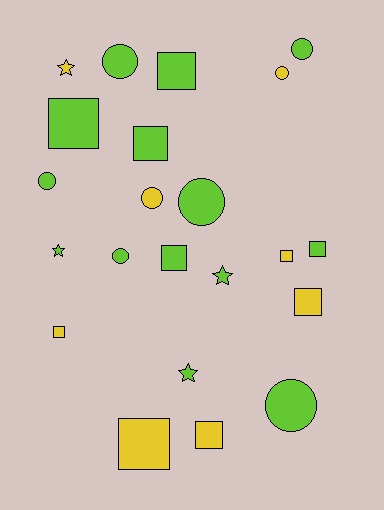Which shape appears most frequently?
Square, with 10 objects.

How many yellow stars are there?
There is 1 yellow star.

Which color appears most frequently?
Lime, with 14 objects.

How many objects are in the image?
There are 22 objects.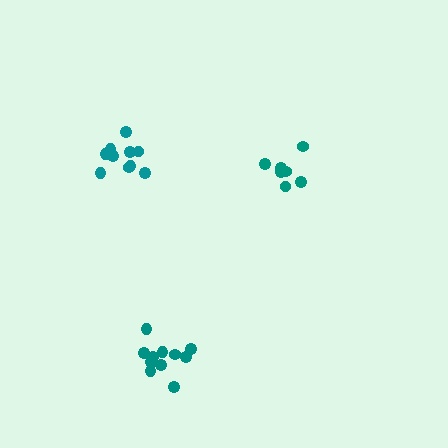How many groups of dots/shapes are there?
There are 3 groups.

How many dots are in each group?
Group 1: 7 dots, Group 2: 11 dots, Group 3: 10 dots (28 total).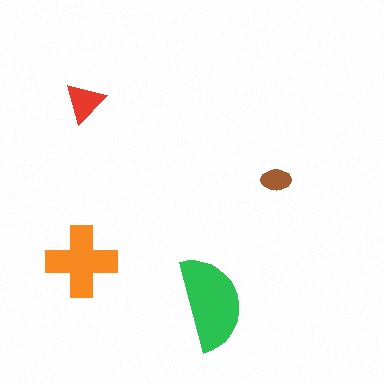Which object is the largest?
The green semicircle.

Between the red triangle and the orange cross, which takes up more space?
The orange cross.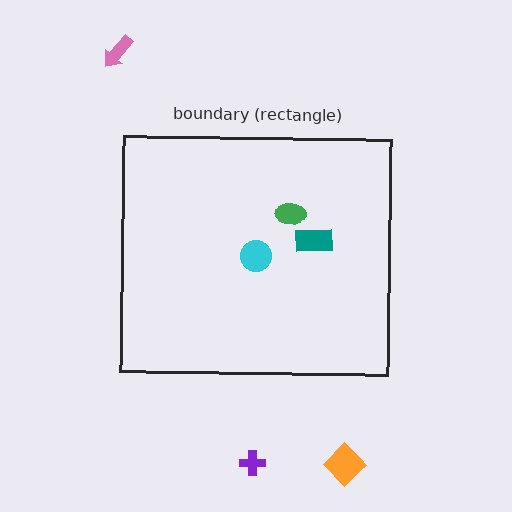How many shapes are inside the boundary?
3 inside, 3 outside.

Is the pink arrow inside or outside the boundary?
Outside.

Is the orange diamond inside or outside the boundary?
Outside.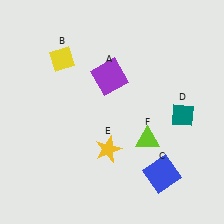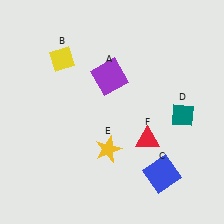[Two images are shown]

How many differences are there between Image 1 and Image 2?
There is 1 difference between the two images.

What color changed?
The triangle (F) changed from lime in Image 1 to red in Image 2.